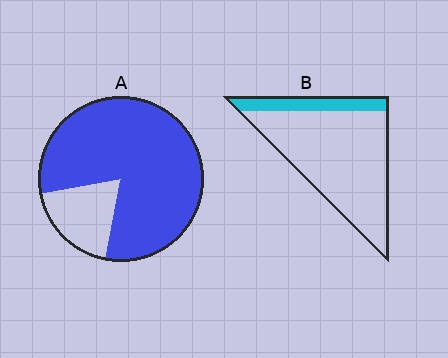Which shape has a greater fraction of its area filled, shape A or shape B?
Shape A.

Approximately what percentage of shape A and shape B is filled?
A is approximately 80% and B is approximately 15%.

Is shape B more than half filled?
No.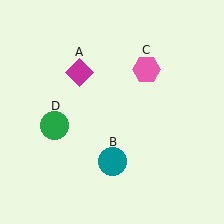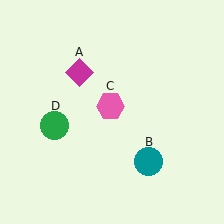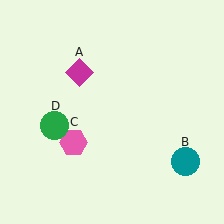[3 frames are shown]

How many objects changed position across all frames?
2 objects changed position: teal circle (object B), pink hexagon (object C).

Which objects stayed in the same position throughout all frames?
Magenta diamond (object A) and green circle (object D) remained stationary.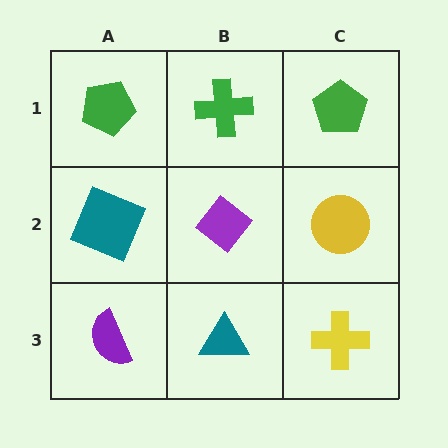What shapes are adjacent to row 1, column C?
A yellow circle (row 2, column C), a green cross (row 1, column B).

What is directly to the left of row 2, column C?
A purple diamond.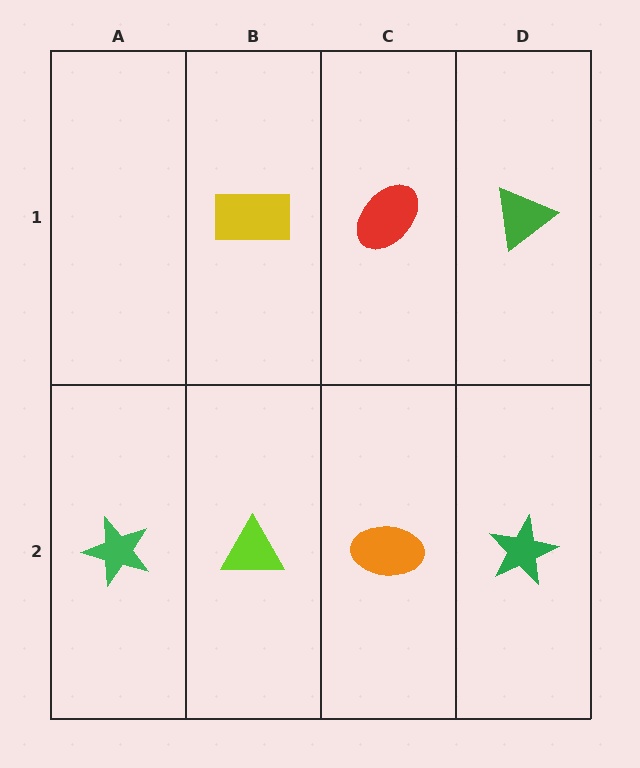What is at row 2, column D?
A green star.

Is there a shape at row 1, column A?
No, that cell is empty.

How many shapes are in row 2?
4 shapes.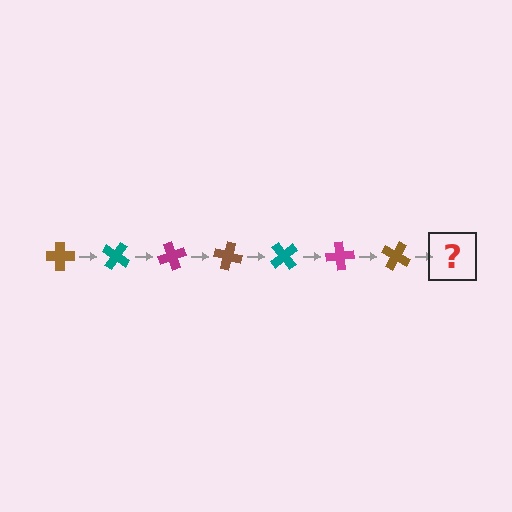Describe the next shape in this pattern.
It should be a teal cross, rotated 245 degrees from the start.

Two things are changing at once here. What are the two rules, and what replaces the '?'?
The two rules are that it rotates 35 degrees each step and the color cycles through brown, teal, and magenta. The '?' should be a teal cross, rotated 245 degrees from the start.